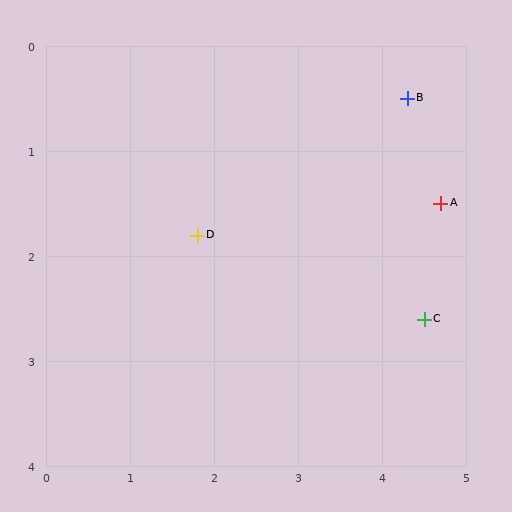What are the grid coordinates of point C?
Point C is at approximately (4.5, 2.6).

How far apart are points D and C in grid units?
Points D and C are about 2.8 grid units apart.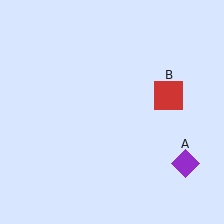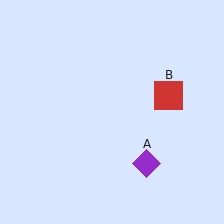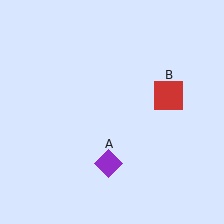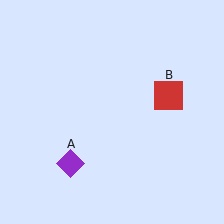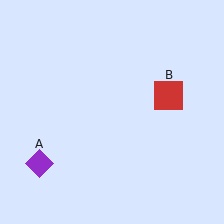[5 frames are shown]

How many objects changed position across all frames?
1 object changed position: purple diamond (object A).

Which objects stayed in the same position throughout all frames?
Red square (object B) remained stationary.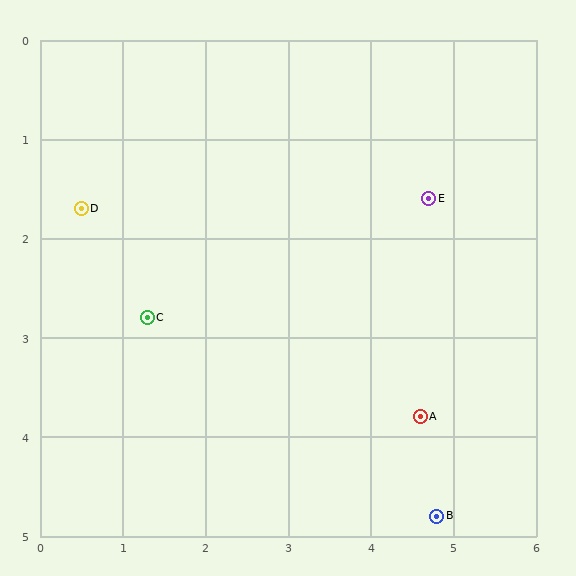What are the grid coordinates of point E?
Point E is at approximately (4.7, 1.6).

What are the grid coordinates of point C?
Point C is at approximately (1.3, 2.8).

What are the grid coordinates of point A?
Point A is at approximately (4.6, 3.8).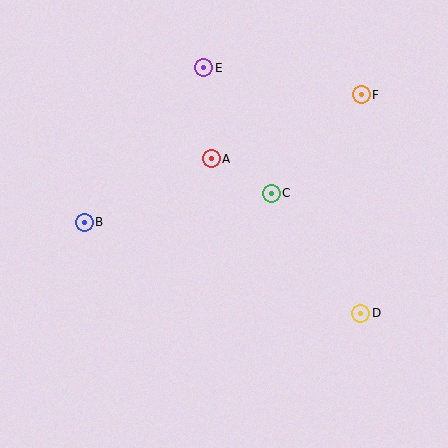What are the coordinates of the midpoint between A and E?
The midpoint between A and E is at (208, 113).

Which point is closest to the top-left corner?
Point E is closest to the top-left corner.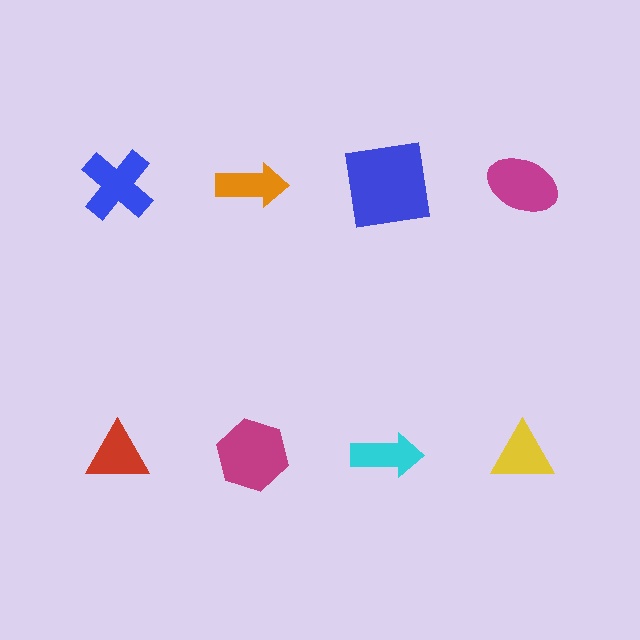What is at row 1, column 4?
A magenta ellipse.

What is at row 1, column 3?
A blue square.